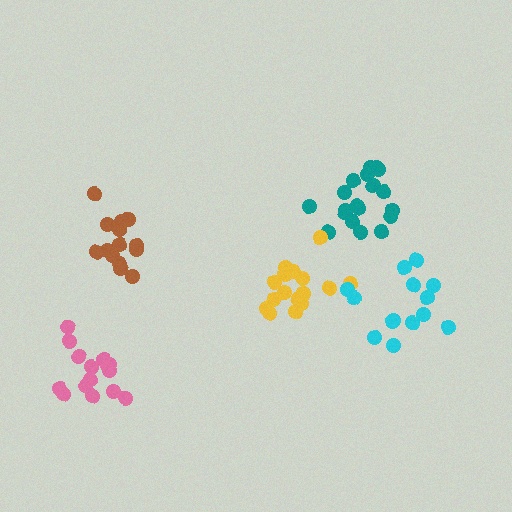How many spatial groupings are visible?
There are 5 spatial groupings.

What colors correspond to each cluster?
The clusters are colored: brown, pink, teal, yellow, cyan.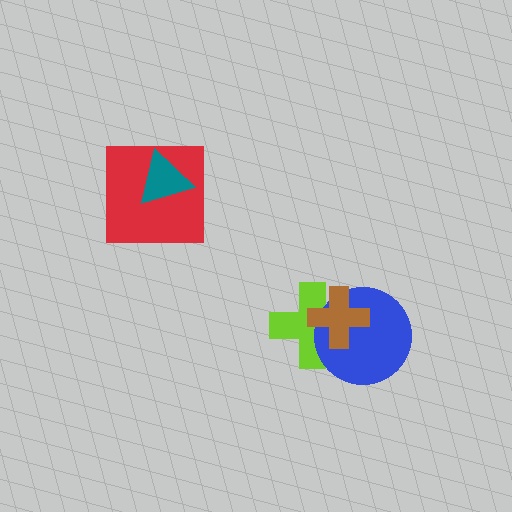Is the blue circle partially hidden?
Yes, it is partially covered by another shape.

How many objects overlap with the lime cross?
2 objects overlap with the lime cross.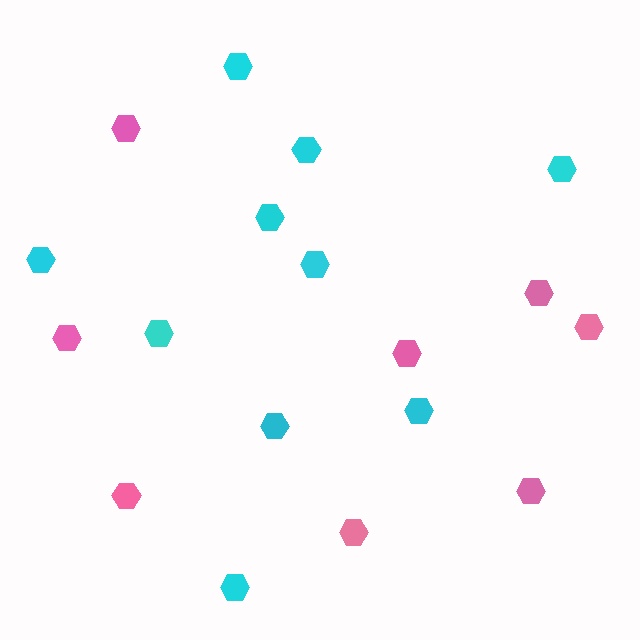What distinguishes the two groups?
There are 2 groups: one group of pink hexagons (8) and one group of cyan hexagons (10).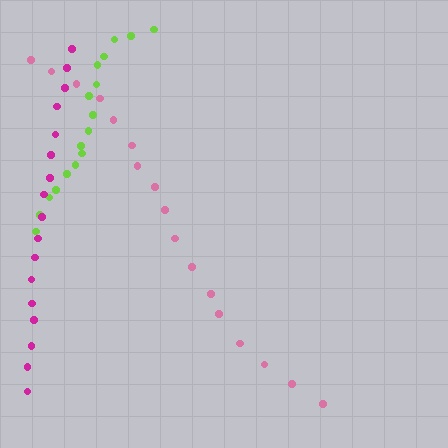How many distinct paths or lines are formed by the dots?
There are 3 distinct paths.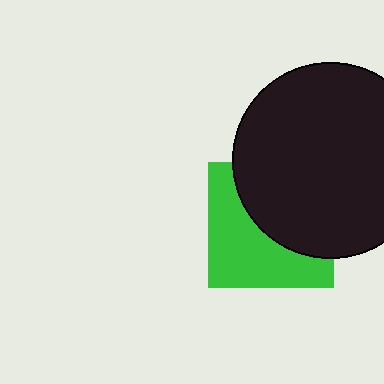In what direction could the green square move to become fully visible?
The green square could move toward the lower-left. That would shift it out from behind the black circle entirely.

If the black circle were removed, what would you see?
You would see the complete green square.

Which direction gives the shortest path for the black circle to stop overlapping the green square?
Moving toward the upper-right gives the shortest separation.